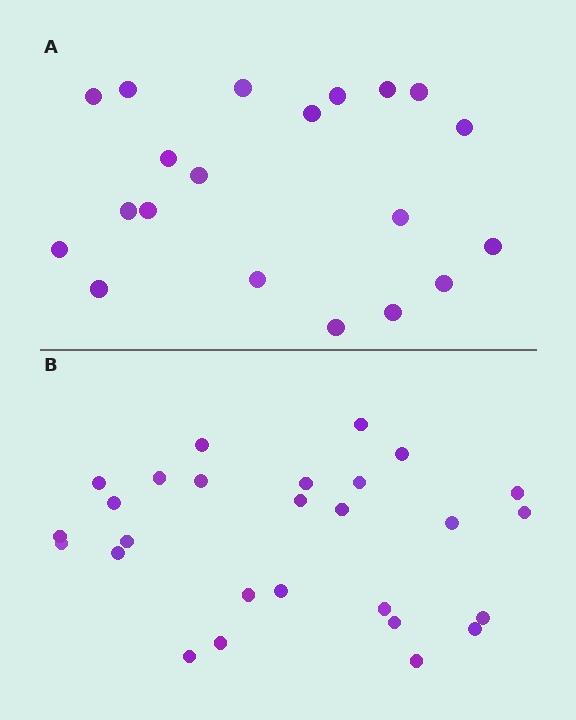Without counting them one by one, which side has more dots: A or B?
Region B (the bottom region) has more dots.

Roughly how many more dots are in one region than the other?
Region B has roughly 8 or so more dots than region A.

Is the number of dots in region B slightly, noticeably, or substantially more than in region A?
Region B has noticeably more, but not dramatically so. The ratio is roughly 1.4 to 1.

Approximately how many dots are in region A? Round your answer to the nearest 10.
About 20 dots.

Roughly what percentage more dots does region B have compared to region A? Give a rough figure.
About 35% more.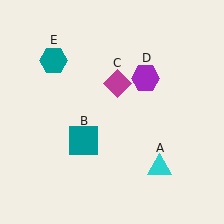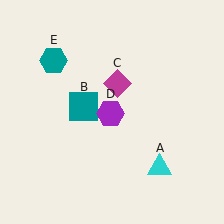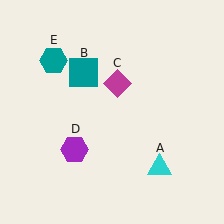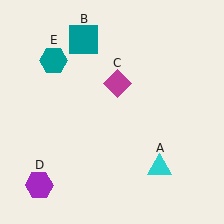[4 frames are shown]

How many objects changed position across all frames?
2 objects changed position: teal square (object B), purple hexagon (object D).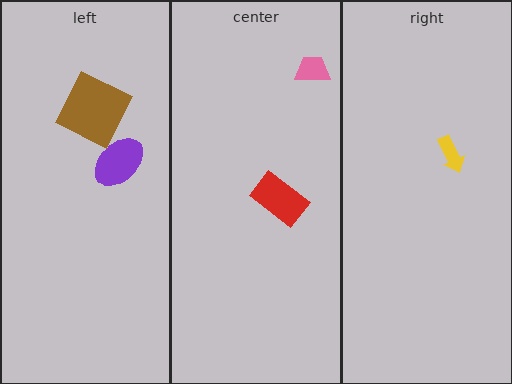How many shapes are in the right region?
1.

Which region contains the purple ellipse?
The left region.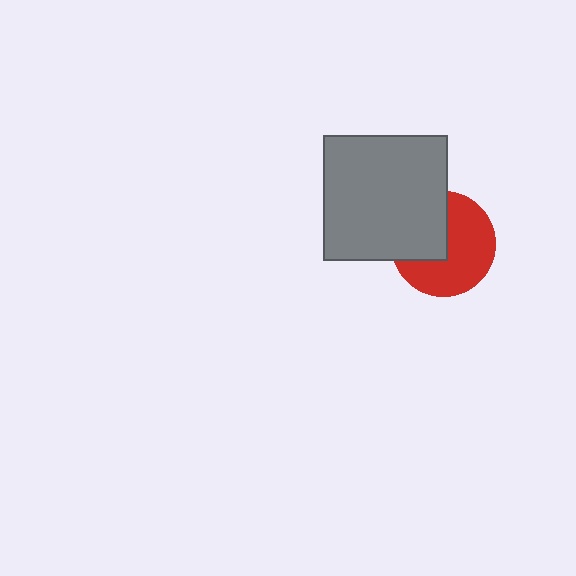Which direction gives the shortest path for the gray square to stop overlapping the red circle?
Moving toward the upper-left gives the shortest separation.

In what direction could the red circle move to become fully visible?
The red circle could move toward the lower-right. That would shift it out from behind the gray square entirely.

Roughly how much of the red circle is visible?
About half of it is visible (roughly 62%).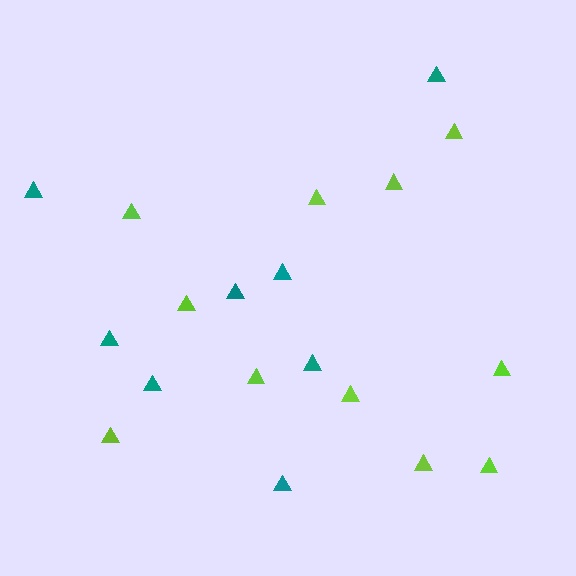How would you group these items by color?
There are 2 groups: one group of lime triangles (11) and one group of teal triangles (8).